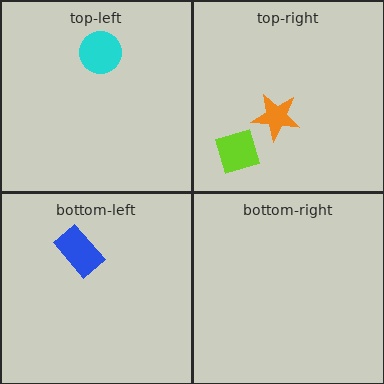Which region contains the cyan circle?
The top-left region.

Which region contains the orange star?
The top-right region.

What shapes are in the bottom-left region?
The blue rectangle.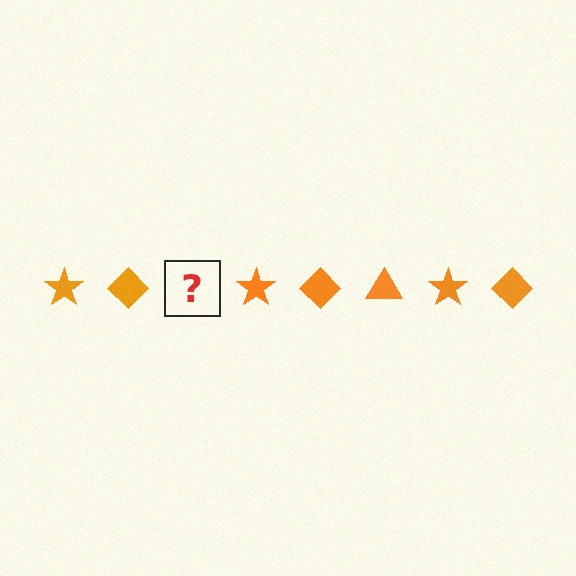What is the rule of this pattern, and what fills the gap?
The rule is that the pattern cycles through star, diamond, triangle shapes in orange. The gap should be filled with an orange triangle.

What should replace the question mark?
The question mark should be replaced with an orange triangle.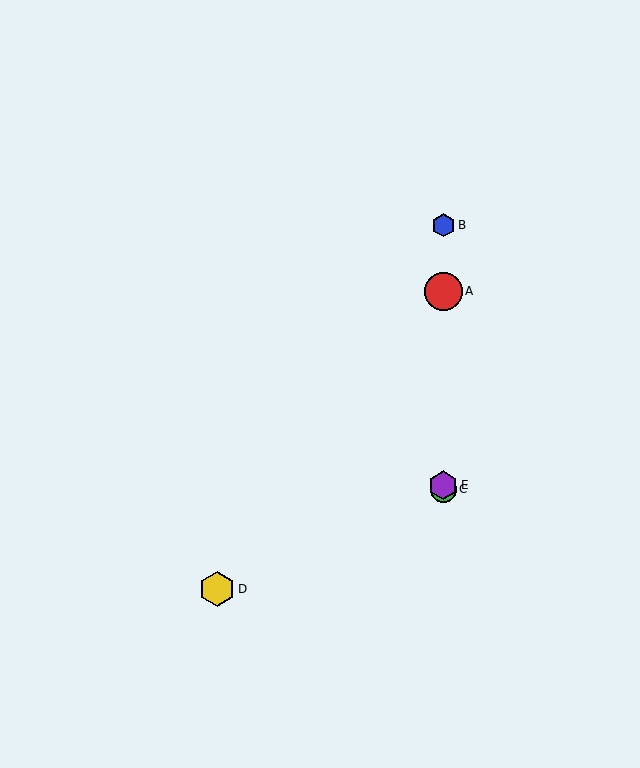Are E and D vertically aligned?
No, E is at x≈443 and D is at x≈217.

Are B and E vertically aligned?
Yes, both are at x≈443.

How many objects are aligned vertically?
4 objects (A, B, C, E) are aligned vertically.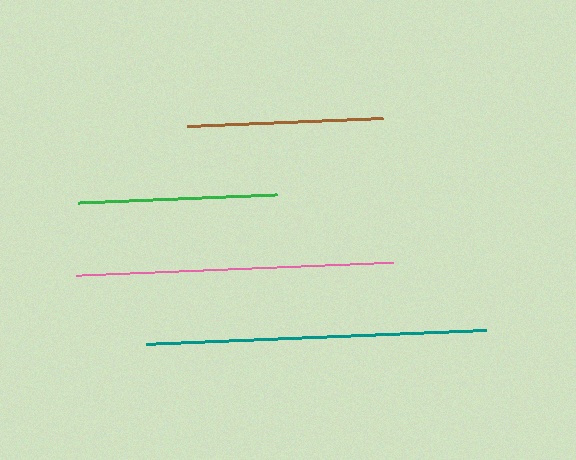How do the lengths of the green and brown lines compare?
The green and brown lines are approximately the same length.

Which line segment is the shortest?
The brown line is the shortest at approximately 196 pixels.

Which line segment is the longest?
The teal line is the longest at approximately 342 pixels.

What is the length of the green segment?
The green segment is approximately 200 pixels long.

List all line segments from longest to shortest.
From longest to shortest: teal, pink, green, brown.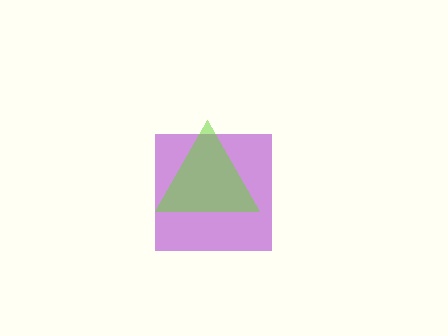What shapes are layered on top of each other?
The layered shapes are: a purple square, a lime triangle.